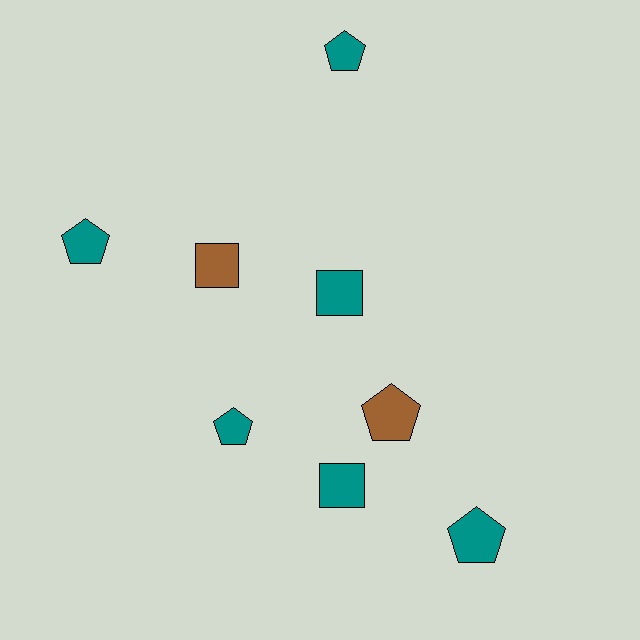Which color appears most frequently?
Teal, with 6 objects.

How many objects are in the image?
There are 8 objects.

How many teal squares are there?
There are 2 teal squares.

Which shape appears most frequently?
Pentagon, with 5 objects.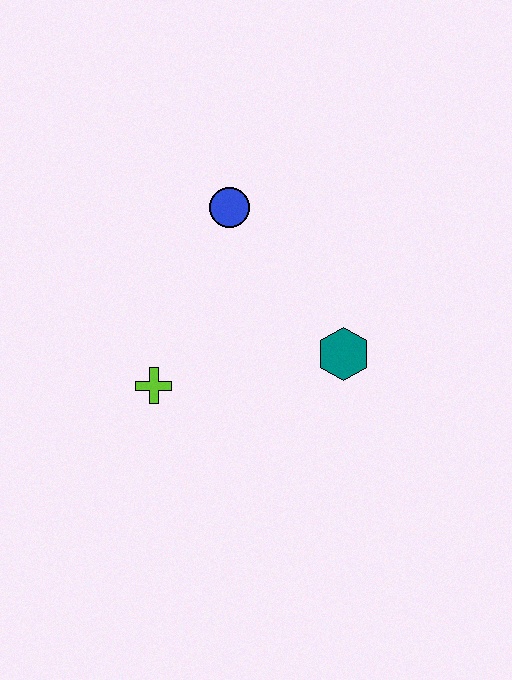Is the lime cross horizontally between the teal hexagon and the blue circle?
No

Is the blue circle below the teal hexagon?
No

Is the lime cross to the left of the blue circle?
Yes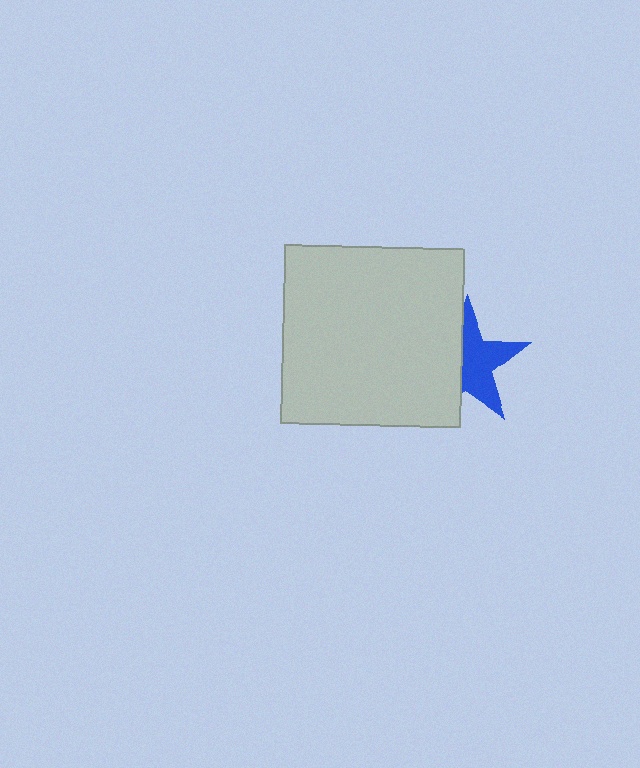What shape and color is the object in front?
The object in front is a light gray square.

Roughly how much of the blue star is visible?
About half of it is visible (roughly 57%).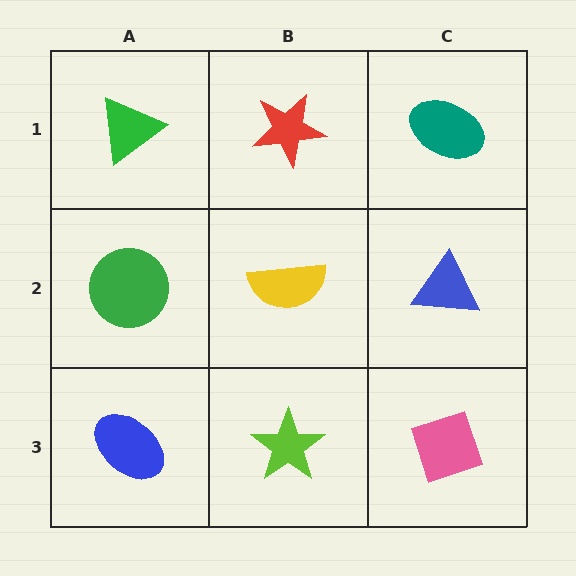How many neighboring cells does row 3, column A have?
2.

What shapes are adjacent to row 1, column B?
A yellow semicircle (row 2, column B), a green triangle (row 1, column A), a teal ellipse (row 1, column C).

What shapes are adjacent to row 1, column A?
A green circle (row 2, column A), a red star (row 1, column B).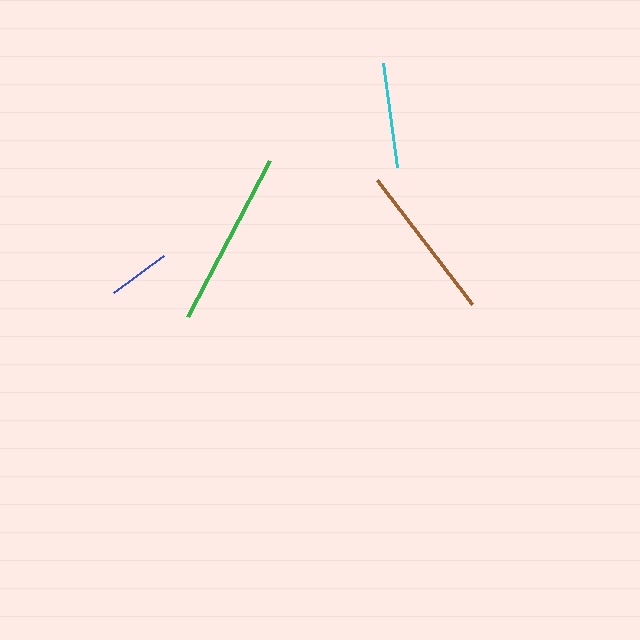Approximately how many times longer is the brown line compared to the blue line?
The brown line is approximately 2.5 times the length of the blue line.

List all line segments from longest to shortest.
From longest to shortest: green, brown, cyan, blue.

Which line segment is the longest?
The green line is the longest at approximately 175 pixels.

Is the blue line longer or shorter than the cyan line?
The cyan line is longer than the blue line.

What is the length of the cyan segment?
The cyan segment is approximately 105 pixels long.